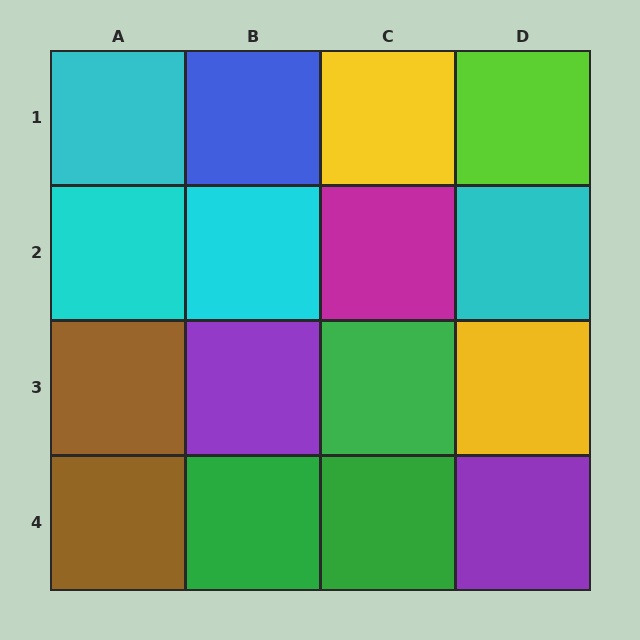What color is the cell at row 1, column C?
Yellow.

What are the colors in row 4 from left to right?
Brown, green, green, purple.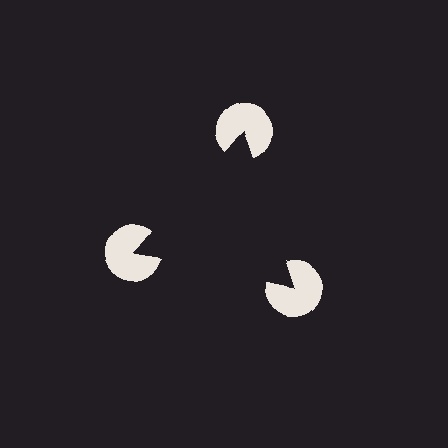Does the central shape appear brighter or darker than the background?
It typically appears slightly darker than the background, even though no actual brightness change is drawn.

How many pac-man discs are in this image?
There are 3 — one at each vertex of the illusory triangle.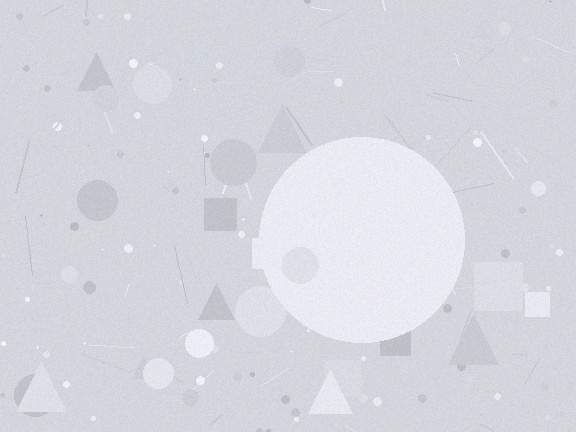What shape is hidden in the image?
A circle is hidden in the image.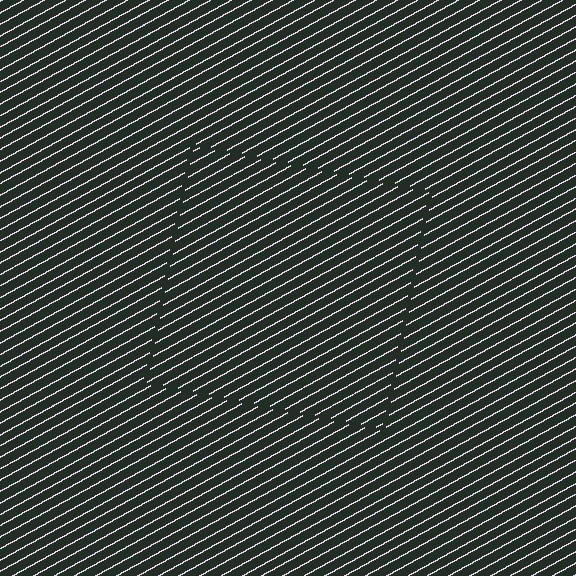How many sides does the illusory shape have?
4 sides — the line-ends trace a square.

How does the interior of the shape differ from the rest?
The interior of the shape contains the same grating, shifted by half a period — the contour is defined by the phase discontinuity where line-ends from the inner and outer gratings abut.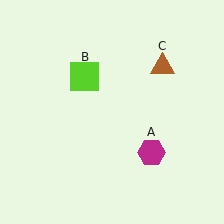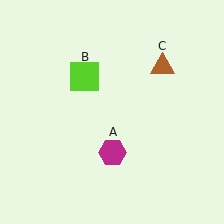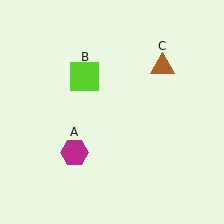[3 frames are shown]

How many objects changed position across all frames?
1 object changed position: magenta hexagon (object A).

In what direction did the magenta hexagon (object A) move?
The magenta hexagon (object A) moved left.